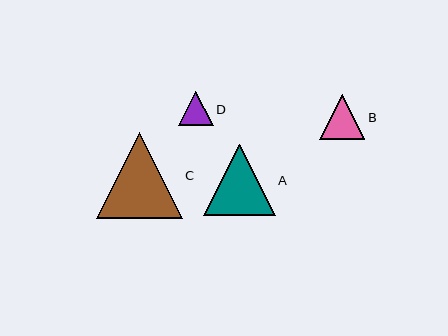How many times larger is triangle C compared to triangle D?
Triangle C is approximately 2.5 times the size of triangle D.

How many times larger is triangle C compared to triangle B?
Triangle C is approximately 1.9 times the size of triangle B.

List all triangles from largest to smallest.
From largest to smallest: C, A, B, D.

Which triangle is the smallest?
Triangle D is the smallest with a size of approximately 34 pixels.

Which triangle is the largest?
Triangle C is the largest with a size of approximately 86 pixels.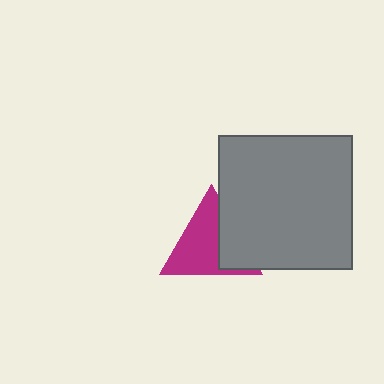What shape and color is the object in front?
The object in front is a gray square.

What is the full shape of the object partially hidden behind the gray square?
The partially hidden object is a magenta triangle.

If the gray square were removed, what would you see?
You would see the complete magenta triangle.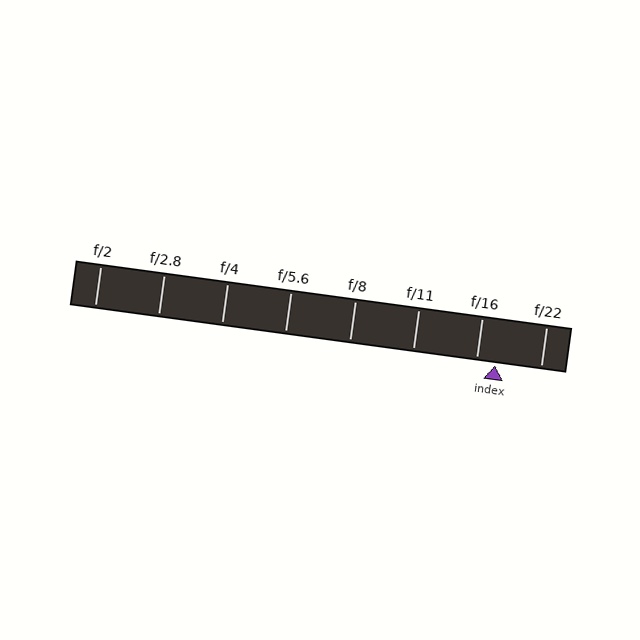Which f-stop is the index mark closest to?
The index mark is closest to f/16.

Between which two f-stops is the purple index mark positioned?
The index mark is between f/16 and f/22.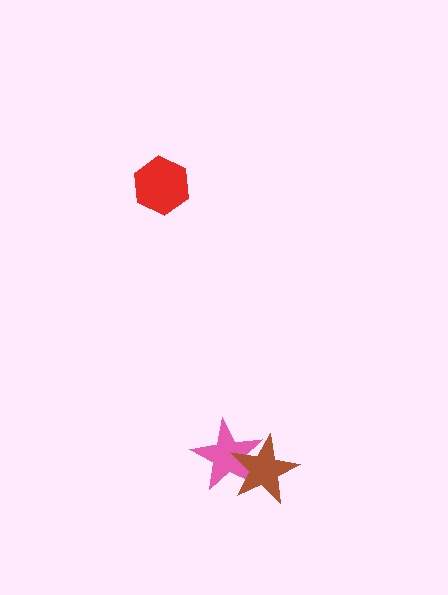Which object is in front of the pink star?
The brown star is in front of the pink star.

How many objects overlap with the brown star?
1 object overlaps with the brown star.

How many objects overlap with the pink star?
1 object overlaps with the pink star.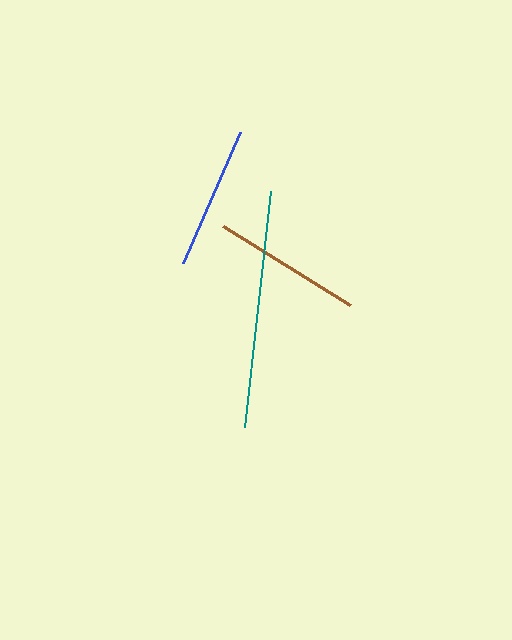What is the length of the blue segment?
The blue segment is approximately 143 pixels long.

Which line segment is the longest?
The teal line is the longest at approximately 237 pixels.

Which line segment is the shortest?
The blue line is the shortest at approximately 143 pixels.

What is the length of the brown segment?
The brown segment is approximately 149 pixels long.